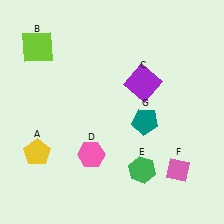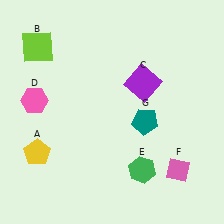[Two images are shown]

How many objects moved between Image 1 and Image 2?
1 object moved between the two images.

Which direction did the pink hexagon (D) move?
The pink hexagon (D) moved left.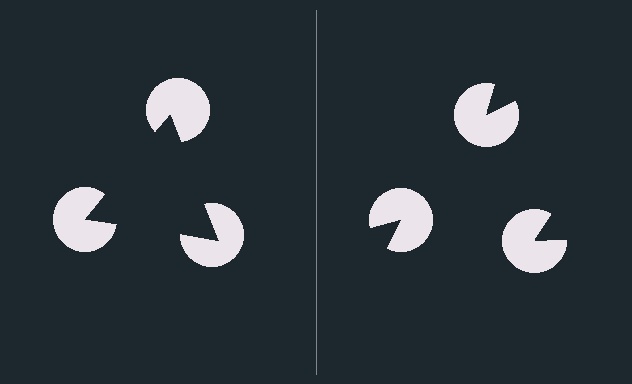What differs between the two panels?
The pac-man discs are positioned identically on both sides; only the wedge orientations differ. On the left they align to a triangle; on the right they are misaligned.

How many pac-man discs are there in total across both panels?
6 — 3 on each side.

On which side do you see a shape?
An illusory triangle appears on the left side. On the right side the wedge cuts are rotated, so no coherent shape forms.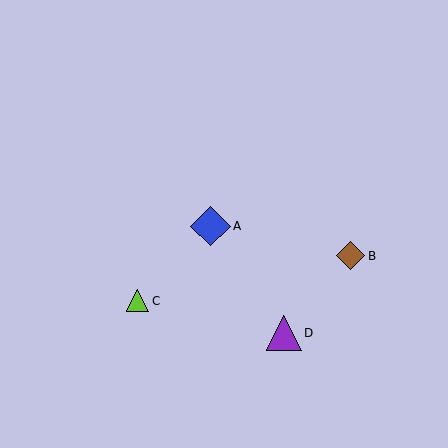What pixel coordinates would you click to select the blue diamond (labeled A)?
Click at (210, 226) to select the blue diamond A.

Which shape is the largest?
The blue diamond (labeled A) is the largest.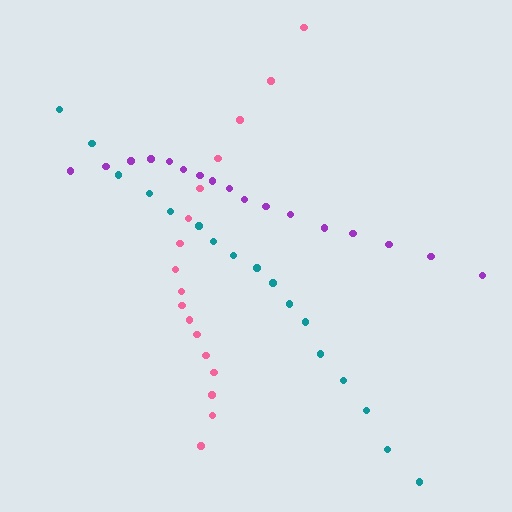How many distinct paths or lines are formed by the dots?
There are 3 distinct paths.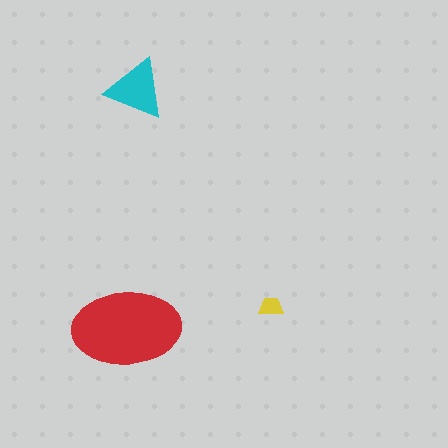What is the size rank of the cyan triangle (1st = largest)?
2nd.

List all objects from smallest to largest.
The yellow trapezoid, the cyan triangle, the red ellipse.